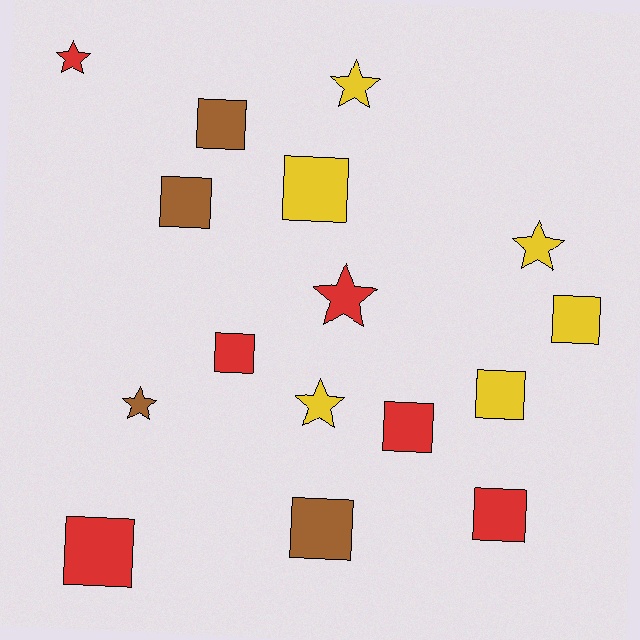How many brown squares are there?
There are 3 brown squares.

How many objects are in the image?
There are 16 objects.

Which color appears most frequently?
Red, with 6 objects.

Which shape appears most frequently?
Square, with 10 objects.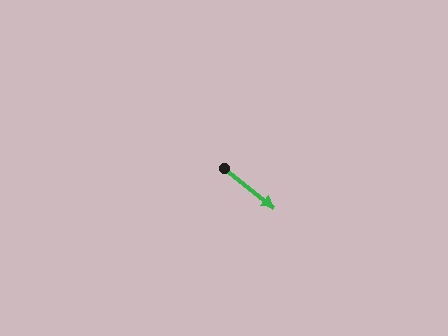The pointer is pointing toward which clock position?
Roughly 4 o'clock.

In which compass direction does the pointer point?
Southeast.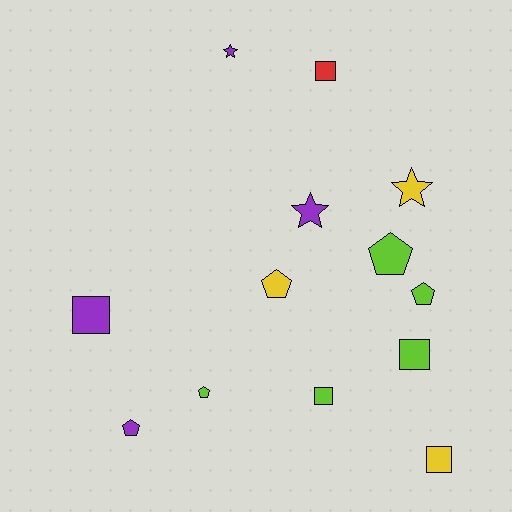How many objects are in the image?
There are 13 objects.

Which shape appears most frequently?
Pentagon, with 5 objects.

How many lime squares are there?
There are 2 lime squares.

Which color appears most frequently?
Lime, with 5 objects.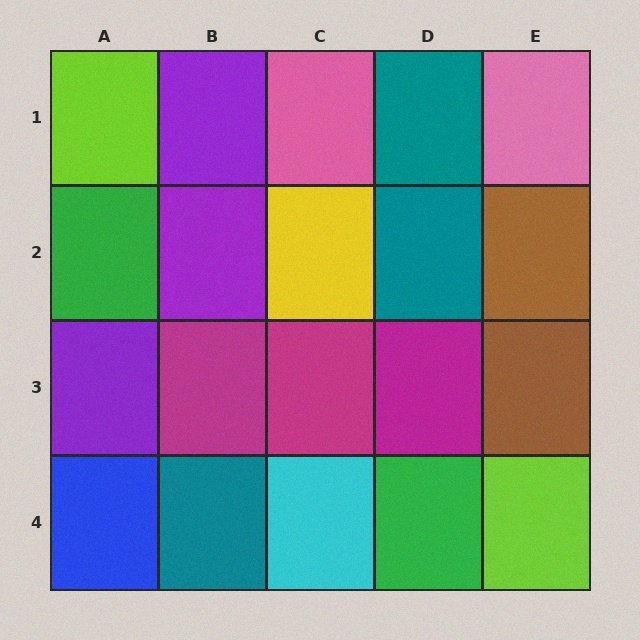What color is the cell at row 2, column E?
Brown.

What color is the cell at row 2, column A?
Green.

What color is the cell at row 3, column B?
Magenta.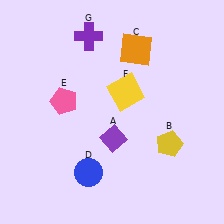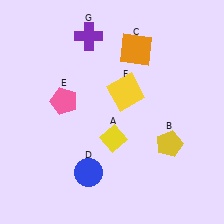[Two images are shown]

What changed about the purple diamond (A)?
In Image 1, A is purple. In Image 2, it changed to yellow.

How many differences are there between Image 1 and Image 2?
There is 1 difference between the two images.